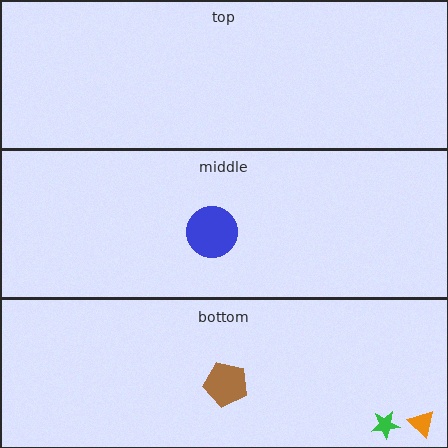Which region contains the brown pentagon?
The bottom region.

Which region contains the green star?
The bottom region.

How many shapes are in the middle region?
1.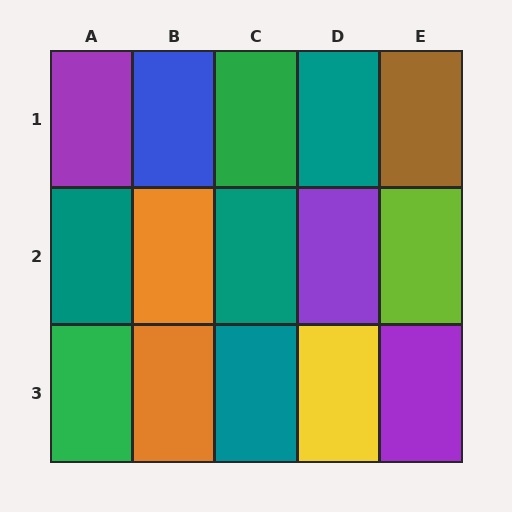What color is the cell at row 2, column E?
Lime.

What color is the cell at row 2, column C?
Teal.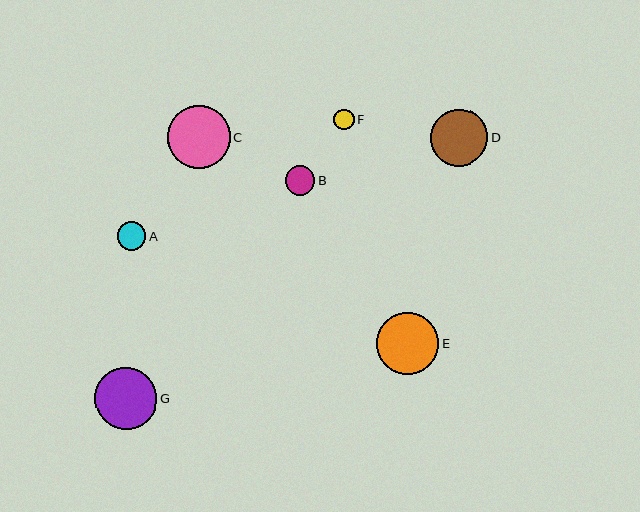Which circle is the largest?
Circle C is the largest with a size of approximately 63 pixels.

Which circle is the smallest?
Circle F is the smallest with a size of approximately 21 pixels.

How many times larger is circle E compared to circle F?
Circle E is approximately 3.0 times the size of circle F.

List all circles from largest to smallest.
From largest to smallest: C, G, E, D, B, A, F.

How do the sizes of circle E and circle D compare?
Circle E and circle D are approximately the same size.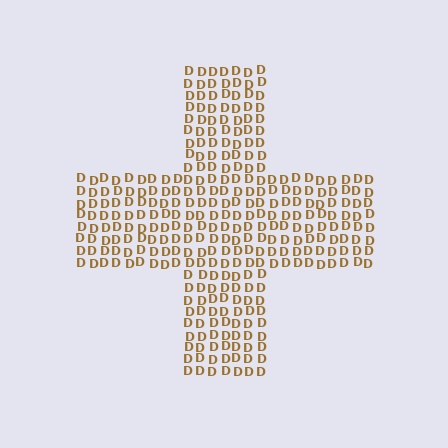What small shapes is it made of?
It is made of small letter D's.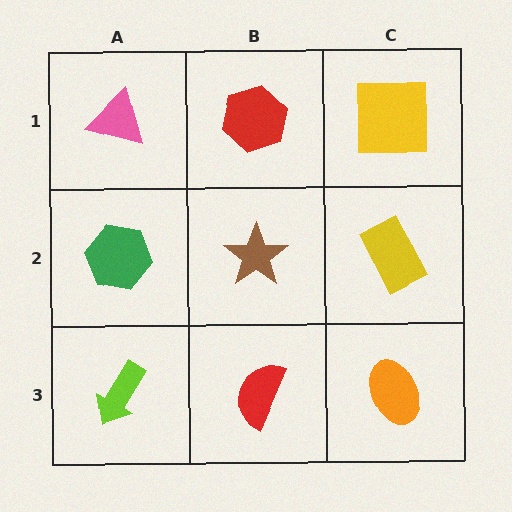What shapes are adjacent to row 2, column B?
A red hexagon (row 1, column B), a red semicircle (row 3, column B), a green hexagon (row 2, column A), a yellow rectangle (row 2, column C).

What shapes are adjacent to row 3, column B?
A brown star (row 2, column B), a lime arrow (row 3, column A), an orange ellipse (row 3, column C).